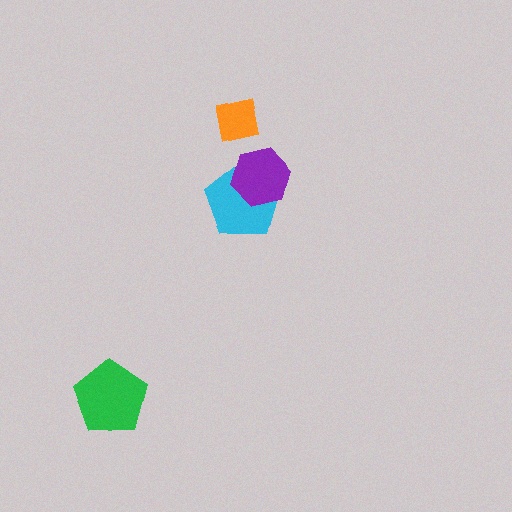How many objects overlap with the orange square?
0 objects overlap with the orange square.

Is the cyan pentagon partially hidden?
Yes, it is partially covered by another shape.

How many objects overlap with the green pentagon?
0 objects overlap with the green pentagon.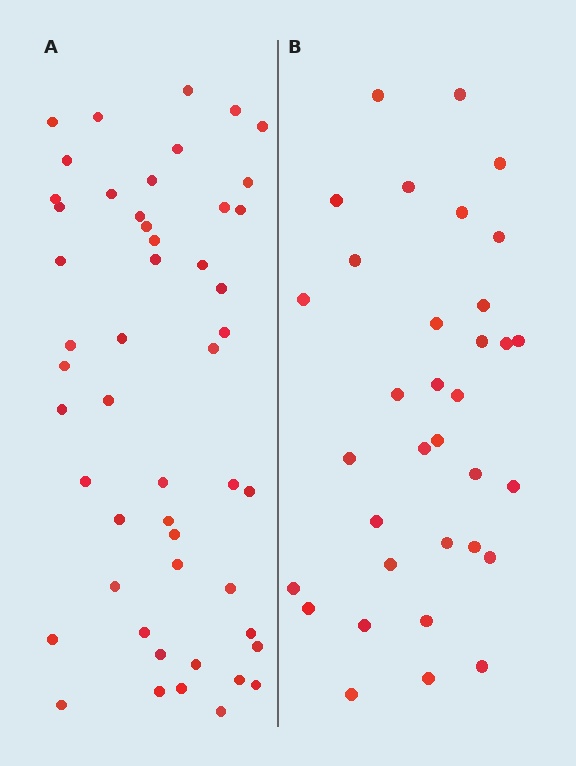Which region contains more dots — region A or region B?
Region A (the left region) has more dots.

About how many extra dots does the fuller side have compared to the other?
Region A has approximately 15 more dots than region B.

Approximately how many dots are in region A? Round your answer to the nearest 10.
About 50 dots.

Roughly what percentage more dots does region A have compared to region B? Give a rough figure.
About 45% more.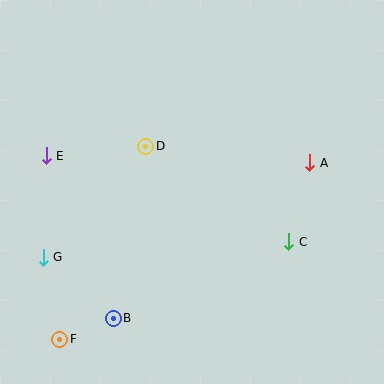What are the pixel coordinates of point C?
Point C is at (289, 242).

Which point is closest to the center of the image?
Point D at (146, 146) is closest to the center.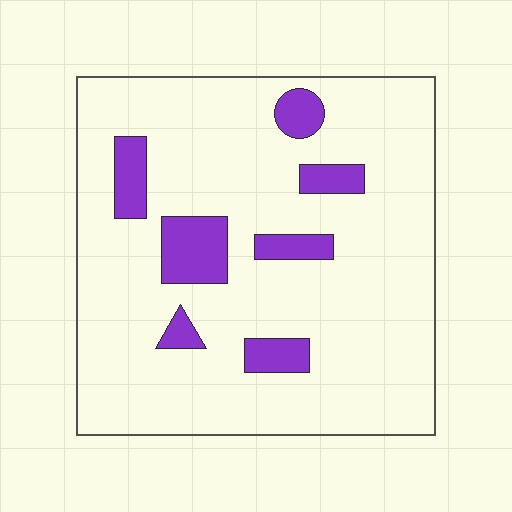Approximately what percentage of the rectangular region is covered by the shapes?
Approximately 15%.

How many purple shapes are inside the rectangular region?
7.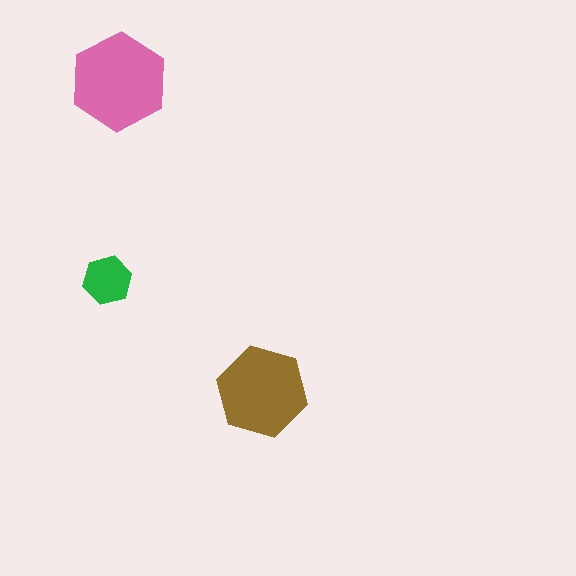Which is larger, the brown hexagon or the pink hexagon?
The pink one.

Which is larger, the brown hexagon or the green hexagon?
The brown one.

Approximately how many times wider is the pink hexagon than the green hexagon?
About 2 times wider.